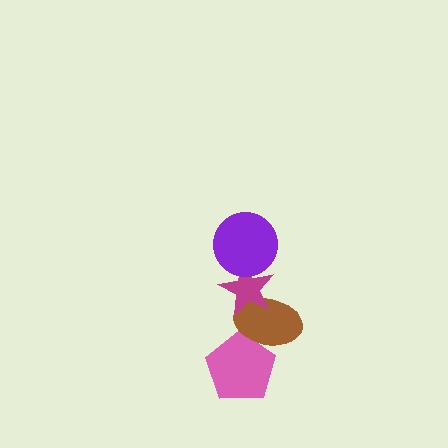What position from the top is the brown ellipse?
The brown ellipse is 3rd from the top.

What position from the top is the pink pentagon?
The pink pentagon is 4th from the top.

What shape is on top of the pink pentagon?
The brown ellipse is on top of the pink pentagon.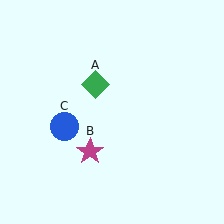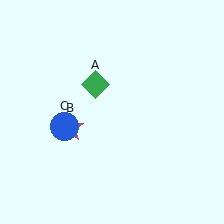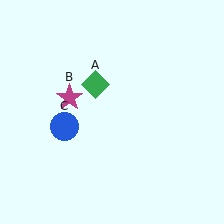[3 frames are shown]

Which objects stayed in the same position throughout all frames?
Green diamond (object A) and blue circle (object C) remained stationary.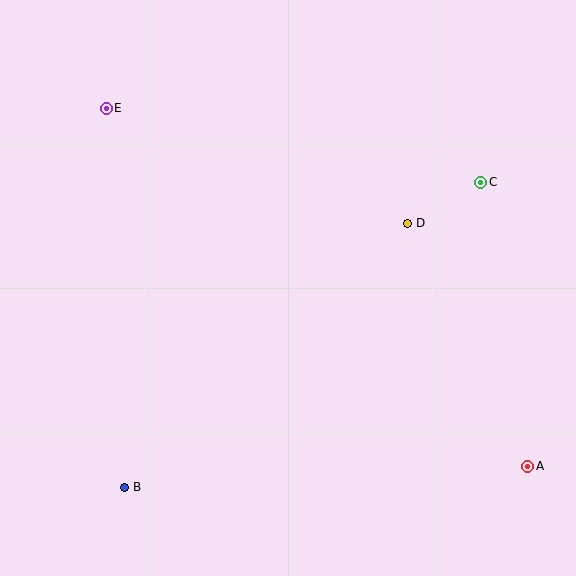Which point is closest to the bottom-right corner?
Point A is closest to the bottom-right corner.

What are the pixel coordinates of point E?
Point E is at (106, 108).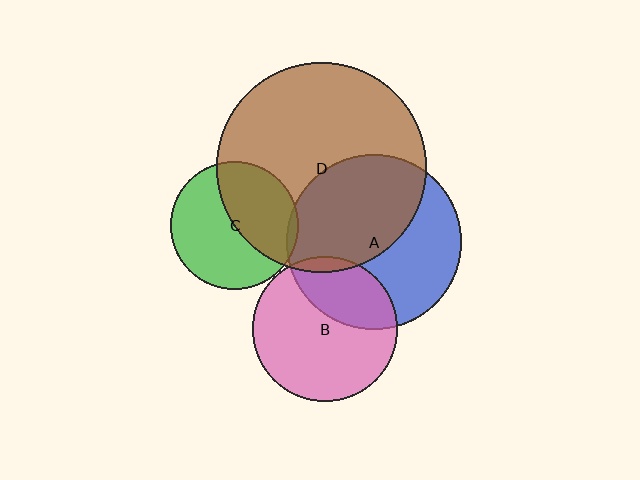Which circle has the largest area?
Circle D (brown).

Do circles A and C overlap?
Yes.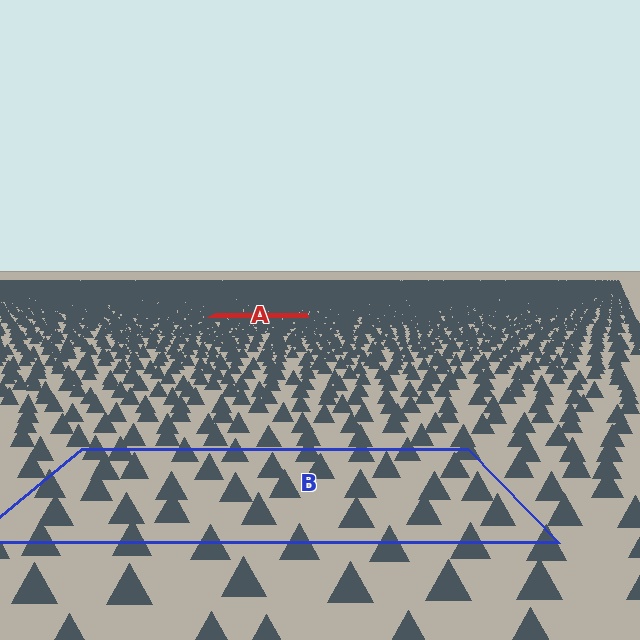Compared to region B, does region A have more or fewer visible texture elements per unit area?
Region A has more texture elements per unit area — they are packed more densely because it is farther away.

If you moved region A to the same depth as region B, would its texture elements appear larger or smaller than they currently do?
They would appear larger. At a closer depth, the same texture elements are projected at a bigger on-screen size.